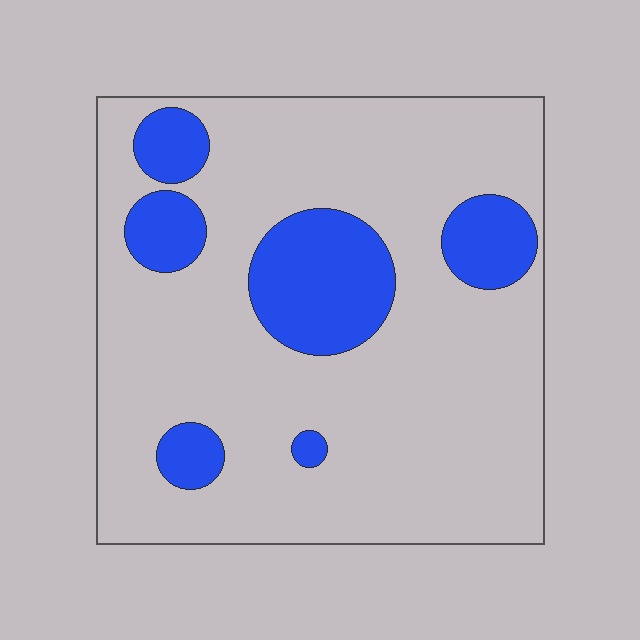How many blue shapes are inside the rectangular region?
6.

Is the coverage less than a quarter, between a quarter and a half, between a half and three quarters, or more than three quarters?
Less than a quarter.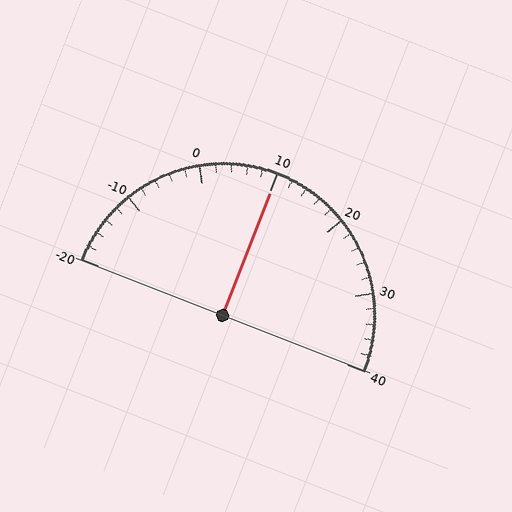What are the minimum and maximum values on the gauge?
The gauge ranges from -20 to 40.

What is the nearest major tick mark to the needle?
The nearest major tick mark is 10.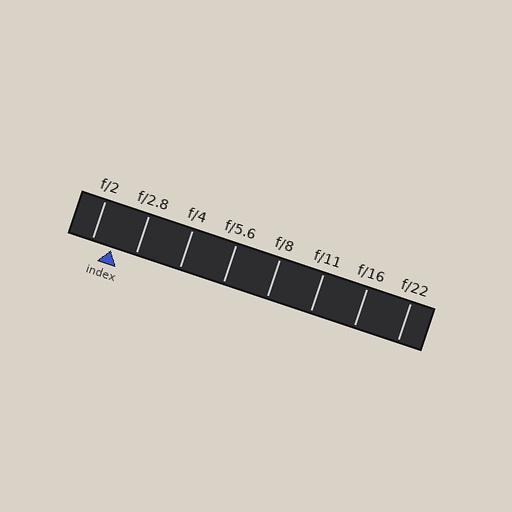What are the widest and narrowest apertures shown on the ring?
The widest aperture shown is f/2 and the narrowest is f/22.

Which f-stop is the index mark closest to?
The index mark is closest to f/2.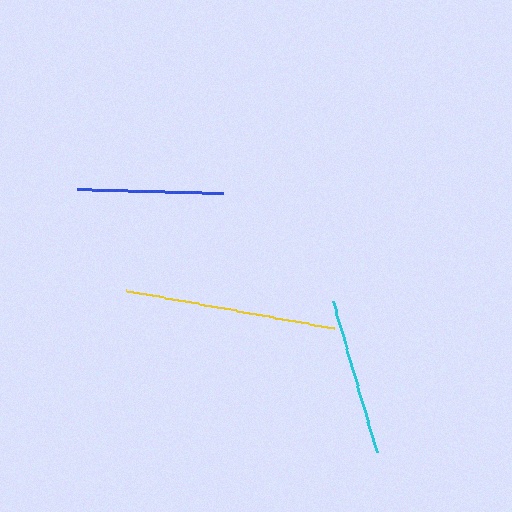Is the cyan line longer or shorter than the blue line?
The cyan line is longer than the blue line.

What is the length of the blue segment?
The blue segment is approximately 146 pixels long.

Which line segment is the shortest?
The blue line is the shortest at approximately 146 pixels.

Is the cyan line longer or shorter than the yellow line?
The yellow line is longer than the cyan line.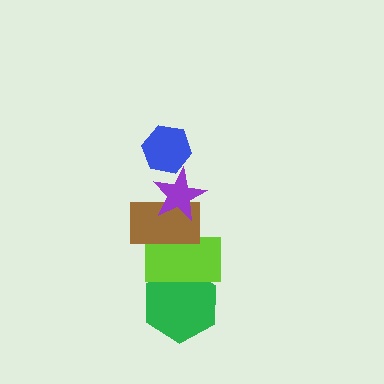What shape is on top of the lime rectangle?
The brown rectangle is on top of the lime rectangle.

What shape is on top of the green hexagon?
The lime rectangle is on top of the green hexagon.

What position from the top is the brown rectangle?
The brown rectangle is 3rd from the top.